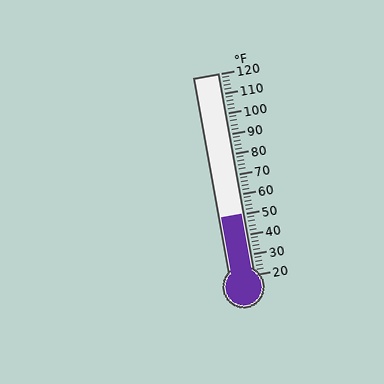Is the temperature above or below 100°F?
The temperature is below 100°F.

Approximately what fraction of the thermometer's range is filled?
The thermometer is filled to approximately 30% of its range.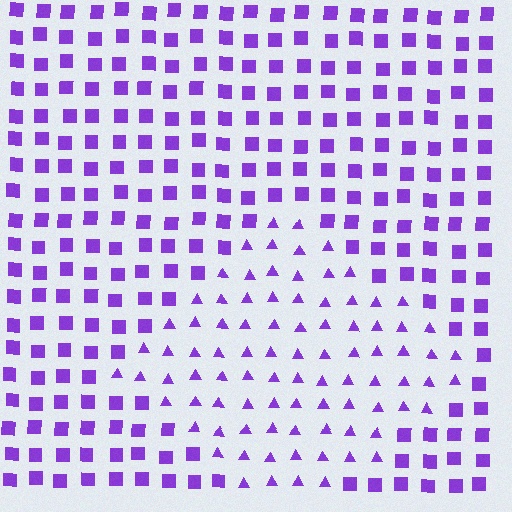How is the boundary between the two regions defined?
The boundary is defined by a change in element shape: triangles inside vs. squares outside. All elements share the same color and spacing.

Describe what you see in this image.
The image is filled with small purple elements arranged in a uniform grid. A diamond-shaped region contains triangles, while the surrounding area contains squares. The boundary is defined purely by the change in element shape.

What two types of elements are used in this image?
The image uses triangles inside the diamond region and squares outside it.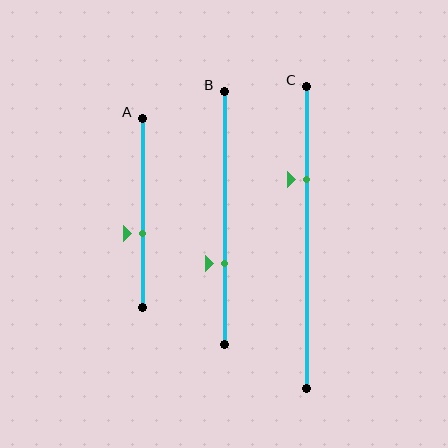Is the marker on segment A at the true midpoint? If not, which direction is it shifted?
No, the marker on segment A is shifted downward by about 11% of the segment length.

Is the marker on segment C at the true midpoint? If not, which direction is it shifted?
No, the marker on segment C is shifted upward by about 19% of the segment length.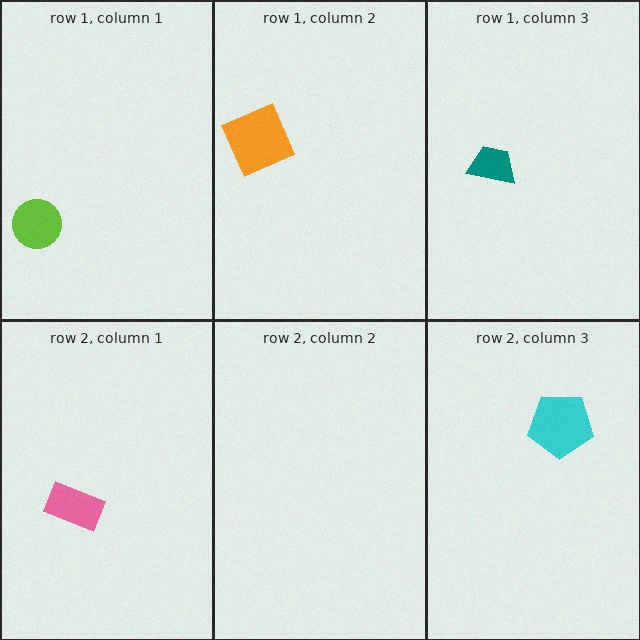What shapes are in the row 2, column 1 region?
The pink rectangle.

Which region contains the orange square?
The row 1, column 2 region.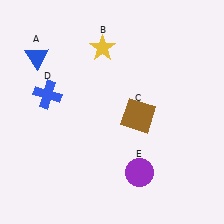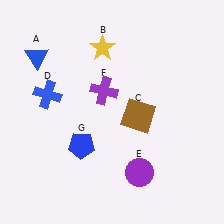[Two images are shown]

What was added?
A purple cross (F), a blue pentagon (G) were added in Image 2.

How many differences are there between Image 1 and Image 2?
There are 2 differences between the two images.